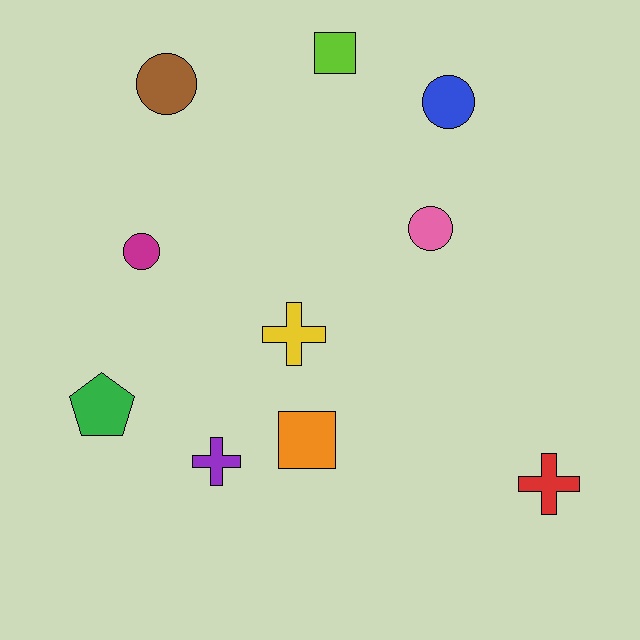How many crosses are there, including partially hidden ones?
There are 3 crosses.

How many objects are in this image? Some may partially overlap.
There are 10 objects.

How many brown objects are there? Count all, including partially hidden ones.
There is 1 brown object.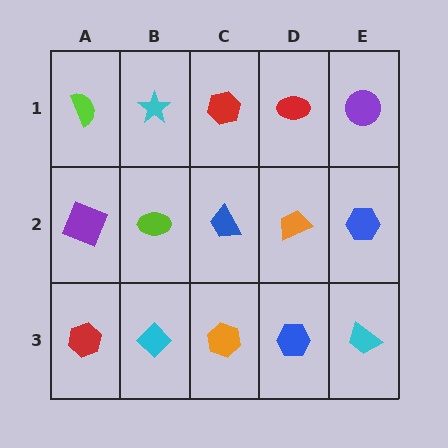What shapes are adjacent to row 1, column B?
A lime ellipse (row 2, column B), a lime semicircle (row 1, column A), a red hexagon (row 1, column C).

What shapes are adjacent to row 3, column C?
A blue trapezoid (row 2, column C), a cyan diamond (row 3, column B), a blue hexagon (row 3, column D).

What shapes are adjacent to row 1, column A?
A purple square (row 2, column A), a cyan star (row 1, column B).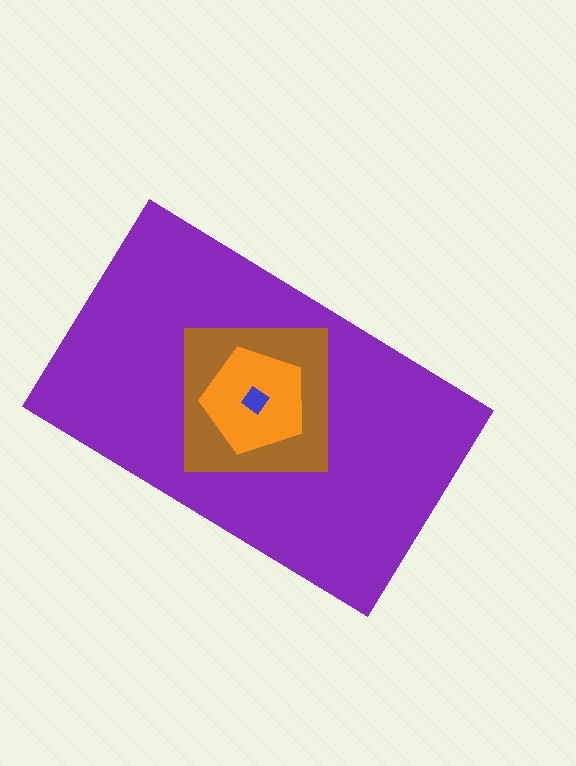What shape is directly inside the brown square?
The orange pentagon.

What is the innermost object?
The blue diamond.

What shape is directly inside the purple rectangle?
The brown square.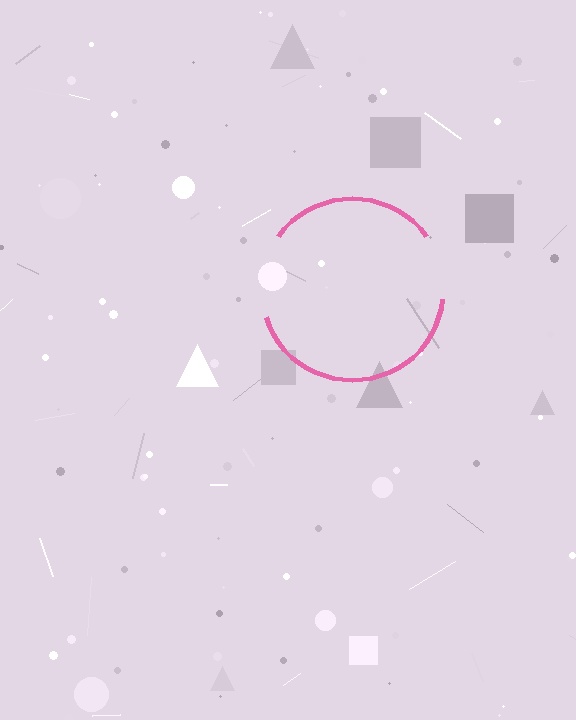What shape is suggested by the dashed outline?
The dashed outline suggests a circle.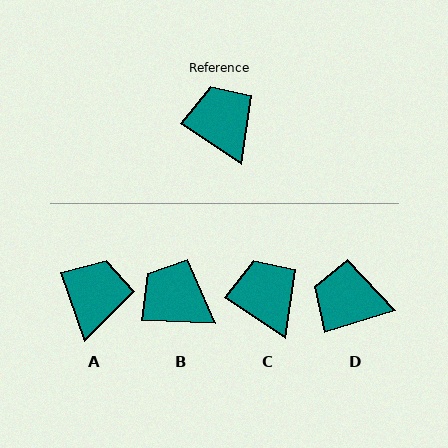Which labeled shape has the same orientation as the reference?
C.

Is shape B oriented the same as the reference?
No, it is off by about 32 degrees.